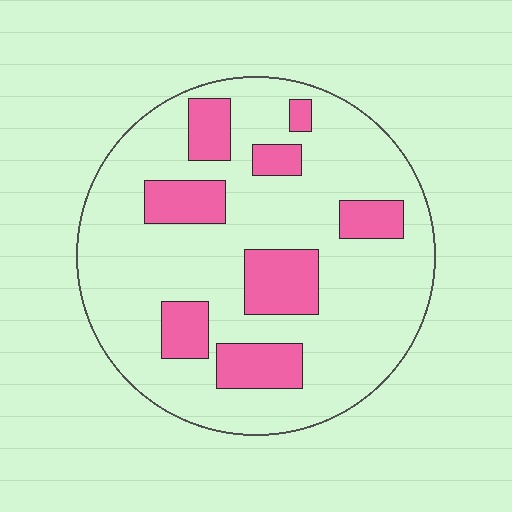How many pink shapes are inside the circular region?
8.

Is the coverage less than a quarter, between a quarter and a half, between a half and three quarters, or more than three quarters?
Less than a quarter.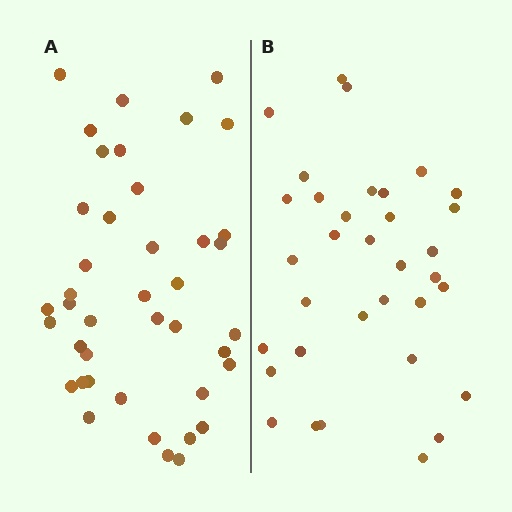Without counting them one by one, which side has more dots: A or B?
Region A (the left region) has more dots.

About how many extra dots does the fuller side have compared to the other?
Region A has roughly 8 or so more dots than region B.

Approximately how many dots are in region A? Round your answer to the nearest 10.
About 40 dots. (The exact count is 41, which rounds to 40.)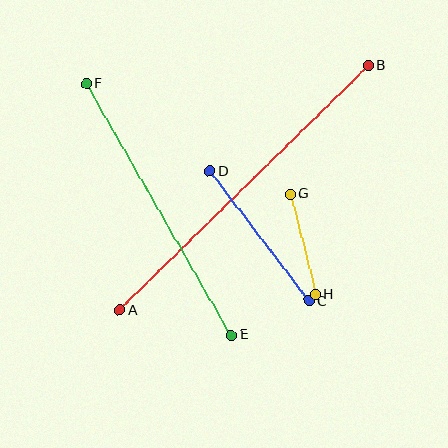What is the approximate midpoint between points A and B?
The midpoint is at approximately (244, 188) pixels.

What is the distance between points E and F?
The distance is approximately 290 pixels.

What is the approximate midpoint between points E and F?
The midpoint is at approximately (159, 209) pixels.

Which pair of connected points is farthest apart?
Points A and B are farthest apart.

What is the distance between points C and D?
The distance is approximately 163 pixels.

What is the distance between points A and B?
The distance is approximately 349 pixels.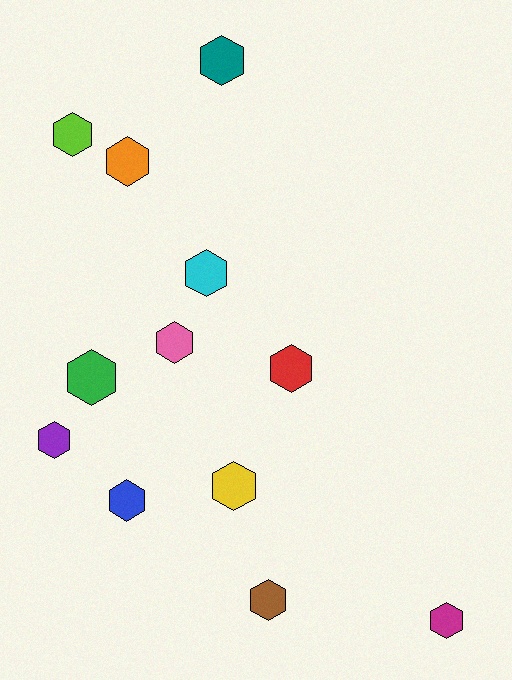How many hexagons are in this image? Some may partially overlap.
There are 12 hexagons.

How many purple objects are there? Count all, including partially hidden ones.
There is 1 purple object.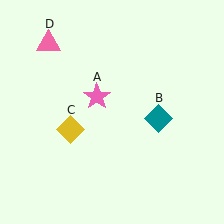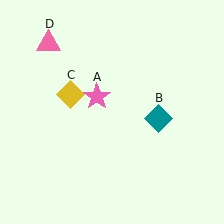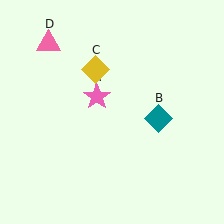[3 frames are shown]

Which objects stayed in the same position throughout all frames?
Pink star (object A) and teal diamond (object B) and pink triangle (object D) remained stationary.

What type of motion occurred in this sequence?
The yellow diamond (object C) rotated clockwise around the center of the scene.